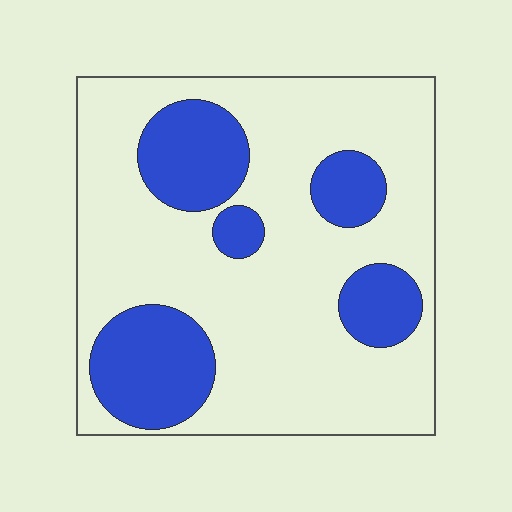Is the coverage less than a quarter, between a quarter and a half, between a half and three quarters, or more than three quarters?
Between a quarter and a half.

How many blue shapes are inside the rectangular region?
5.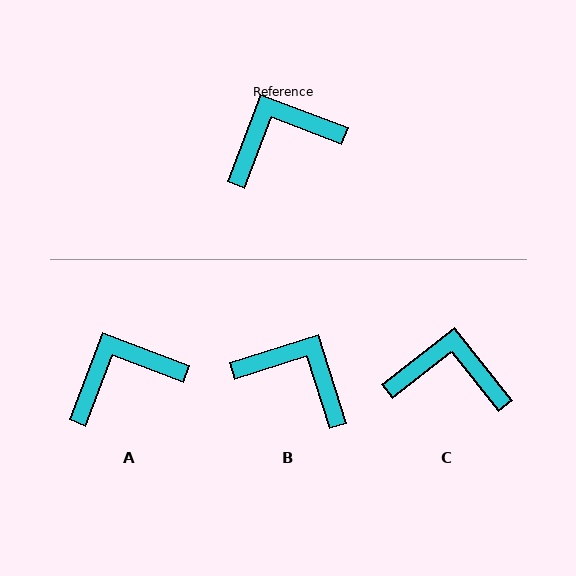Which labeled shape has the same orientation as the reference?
A.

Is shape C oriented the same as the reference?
No, it is off by about 31 degrees.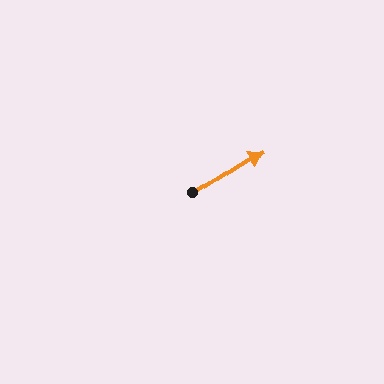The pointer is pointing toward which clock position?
Roughly 2 o'clock.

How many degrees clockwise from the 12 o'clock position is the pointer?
Approximately 58 degrees.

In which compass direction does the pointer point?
Northeast.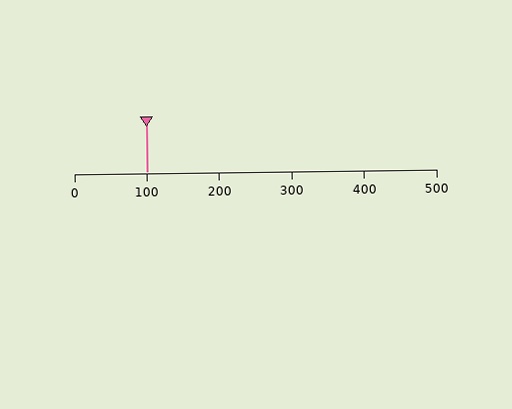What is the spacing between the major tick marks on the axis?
The major ticks are spaced 100 apart.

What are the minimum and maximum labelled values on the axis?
The axis runs from 0 to 500.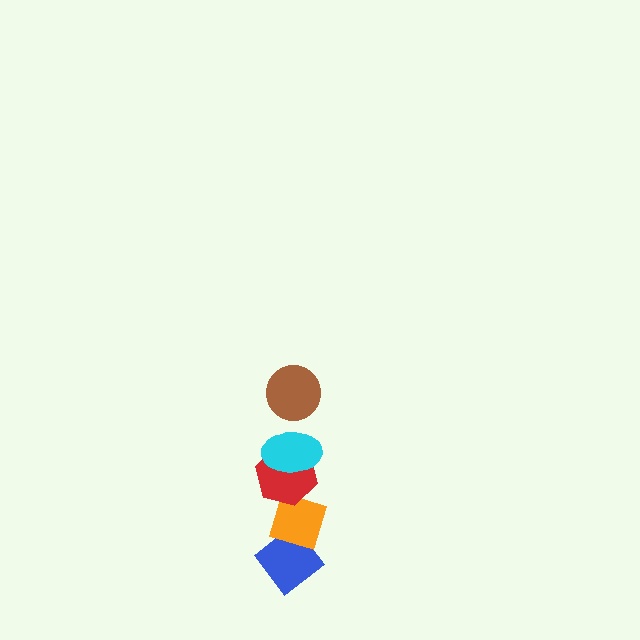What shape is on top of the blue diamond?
The orange diamond is on top of the blue diamond.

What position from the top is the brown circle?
The brown circle is 1st from the top.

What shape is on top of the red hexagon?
The cyan ellipse is on top of the red hexagon.